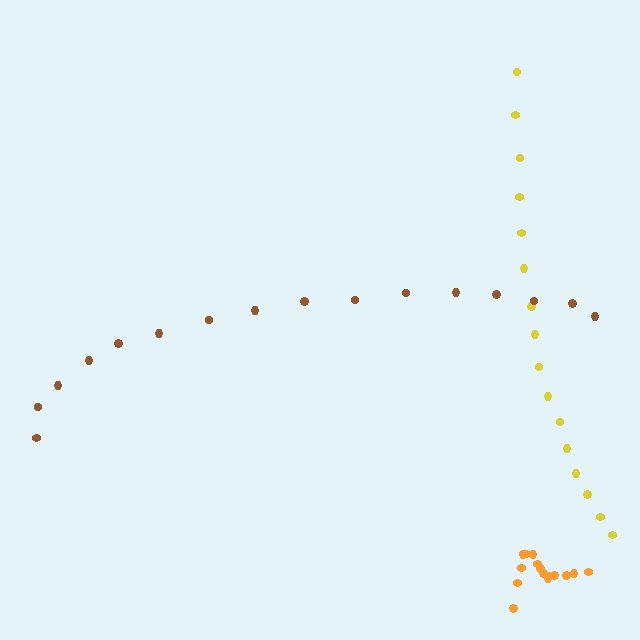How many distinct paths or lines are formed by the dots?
There are 3 distinct paths.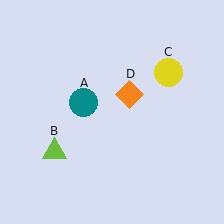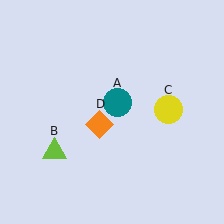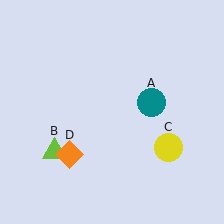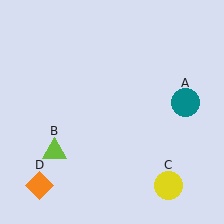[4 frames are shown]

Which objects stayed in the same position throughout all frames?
Lime triangle (object B) remained stationary.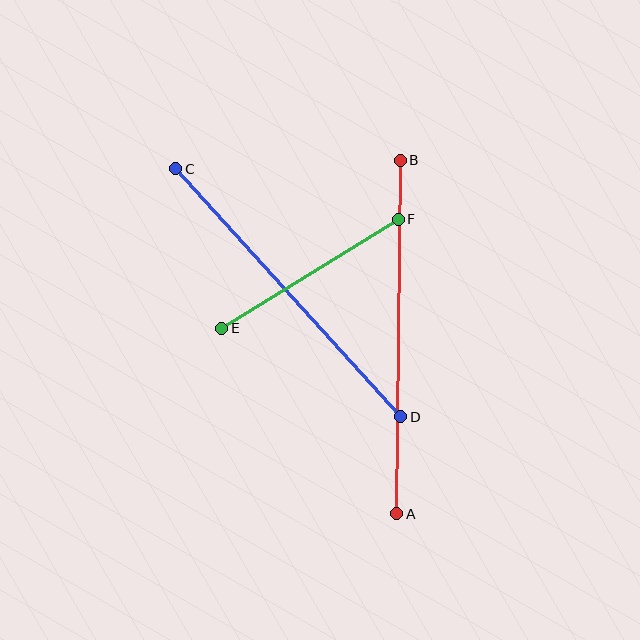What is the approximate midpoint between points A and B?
The midpoint is at approximately (398, 337) pixels.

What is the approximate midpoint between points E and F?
The midpoint is at approximately (310, 274) pixels.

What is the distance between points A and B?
The distance is approximately 354 pixels.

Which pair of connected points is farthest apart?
Points A and B are farthest apart.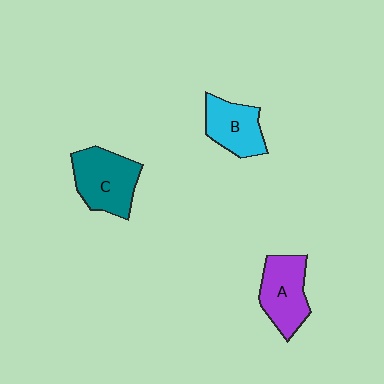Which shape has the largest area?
Shape C (teal).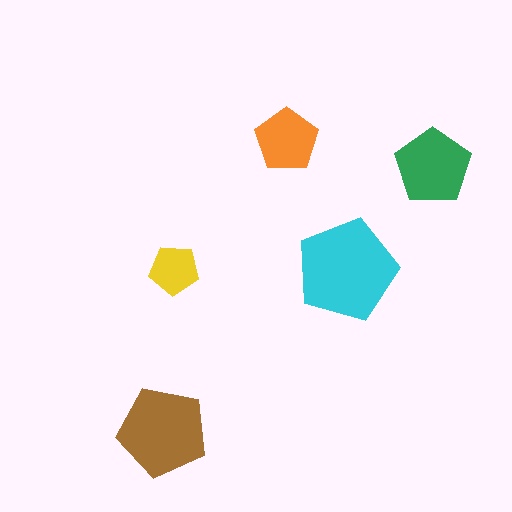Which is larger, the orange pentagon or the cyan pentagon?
The cyan one.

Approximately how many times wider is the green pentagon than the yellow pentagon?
About 1.5 times wider.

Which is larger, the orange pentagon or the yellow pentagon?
The orange one.